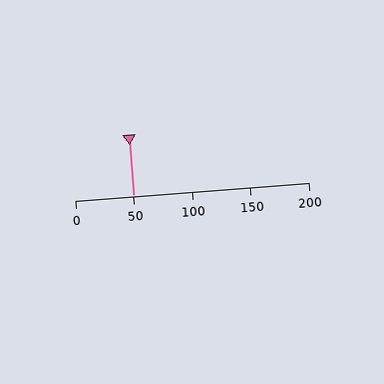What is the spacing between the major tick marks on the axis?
The major ticks are spaced 50 apart.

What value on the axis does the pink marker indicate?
The marker indicates approximately 50.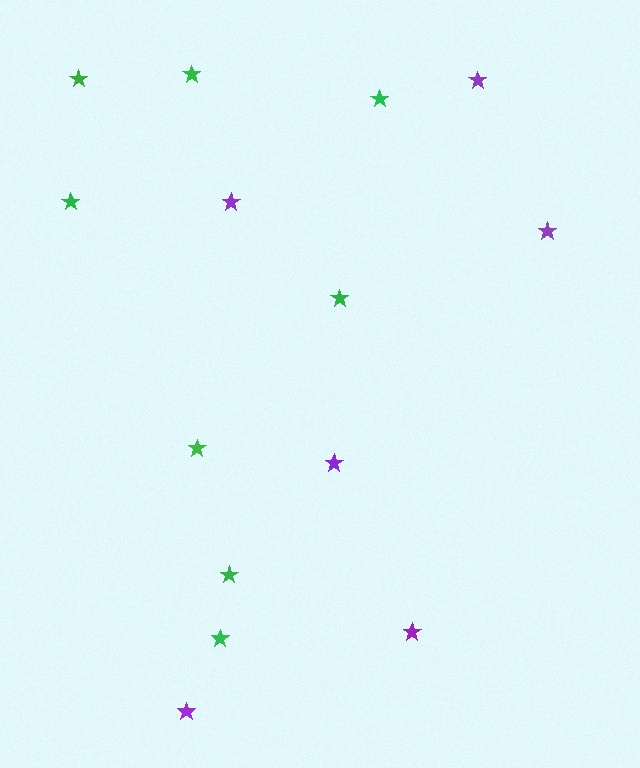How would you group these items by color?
There are 2 groups: one group of green stars (8) and one group of purple stars (6).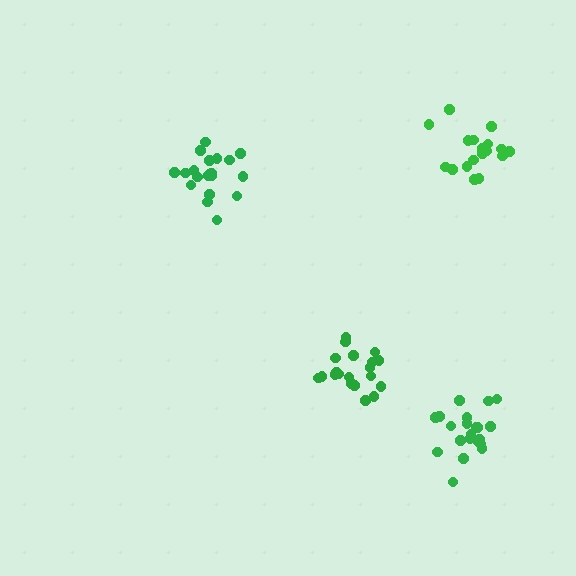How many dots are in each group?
Group 1: 19 dots, Group 2: 20 dots, Group 3: 21 dots, Group 4: 20 dots (80 total).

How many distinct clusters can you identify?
There are 4 distinct clusters.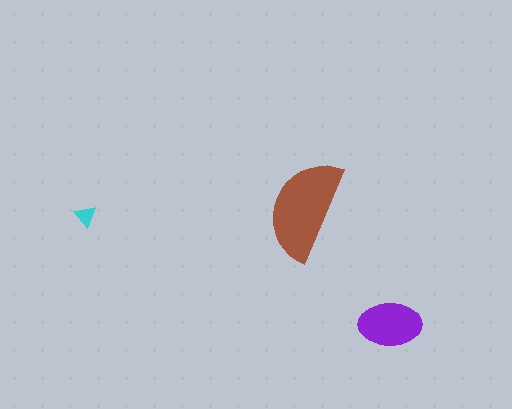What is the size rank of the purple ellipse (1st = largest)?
2nd.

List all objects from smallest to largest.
The cyan triangle, the purple ellipse, the brown semicircle.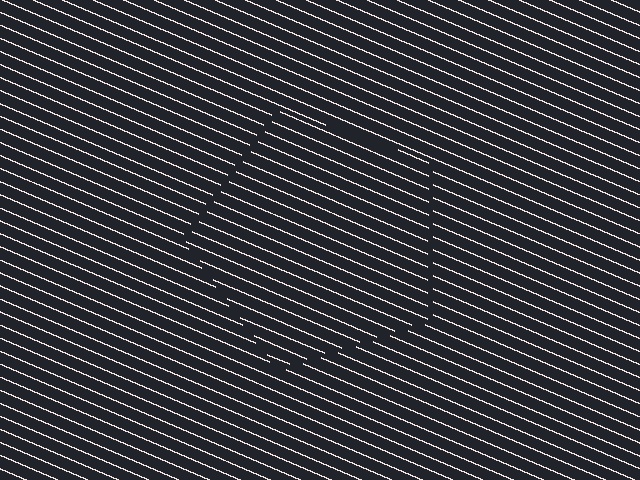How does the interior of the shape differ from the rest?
The interior of the shape contains the same grating, shifted by half a period — the contour is defined by the phase discontinuity where line-ends from the inner and outer gratings abut.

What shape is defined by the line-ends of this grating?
An illusory pentagon. The interior of the shape contains the same grating, shifted by half a period — the contour is defined by the phase discontinuity where line-ends from the inner and outer gratings abut.